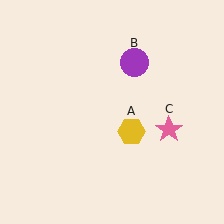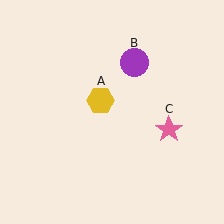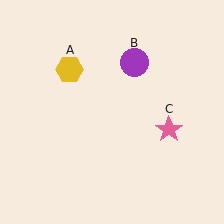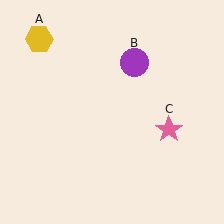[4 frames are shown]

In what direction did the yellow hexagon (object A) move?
The yellow hexagon (object A) moved up and to the left.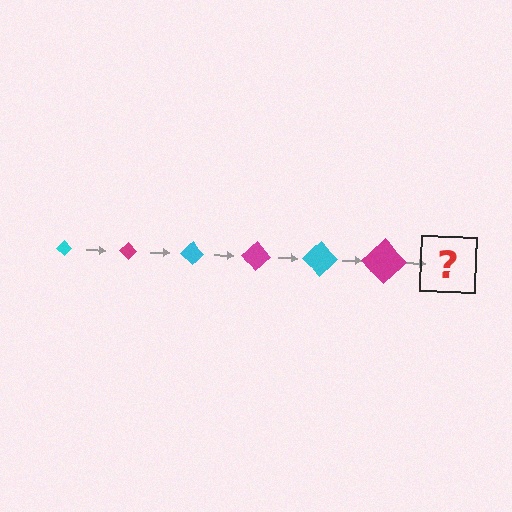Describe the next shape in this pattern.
It should be a cyan diamond, larger than the previous one.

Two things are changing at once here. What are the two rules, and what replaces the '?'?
The two rules are that the diamond grows larger each step and the color cycles through cyan and magenta. The '?' should be a cyan diamond, larger than the previous one.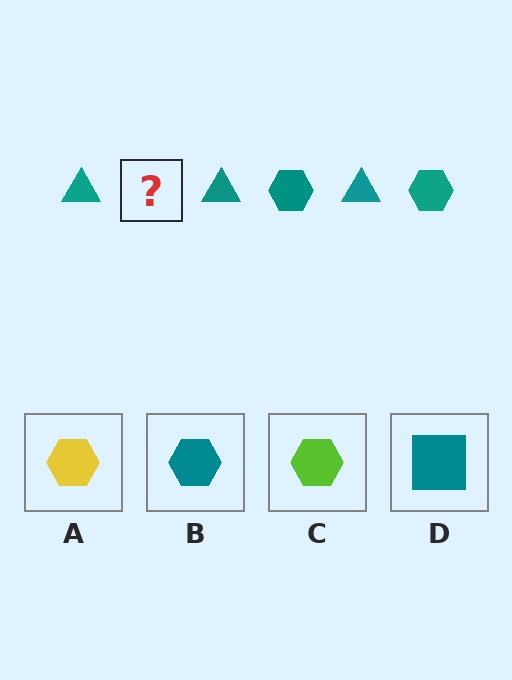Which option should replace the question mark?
Option B.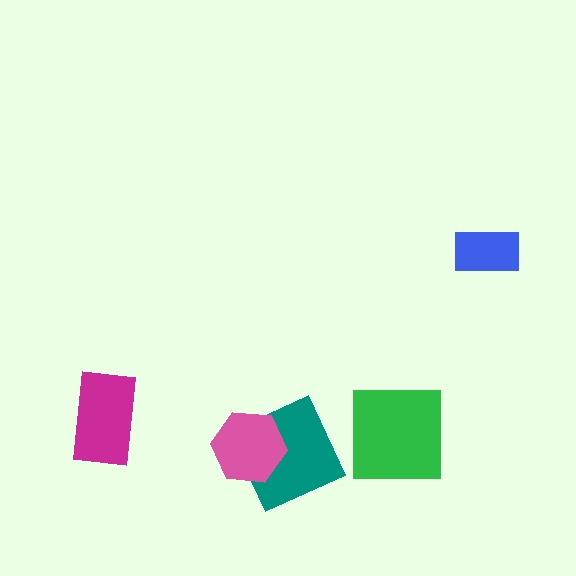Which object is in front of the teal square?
The pink hexagon is in front of the teal square.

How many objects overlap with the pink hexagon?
1 object overlaps with the pink hexagon.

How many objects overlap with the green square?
0 objects overlap with the green square.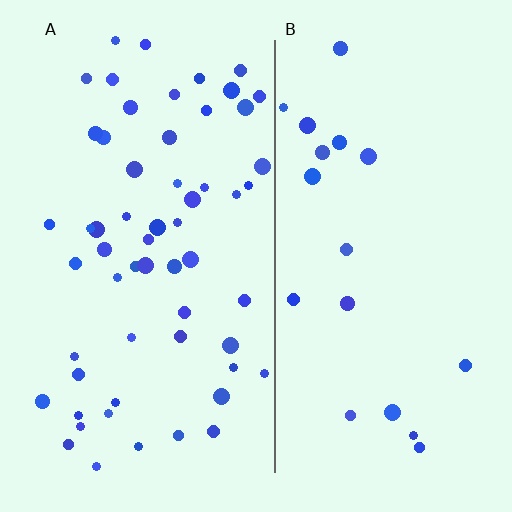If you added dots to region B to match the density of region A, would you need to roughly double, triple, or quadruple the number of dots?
Approximately triple.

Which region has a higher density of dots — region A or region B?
A (the left).